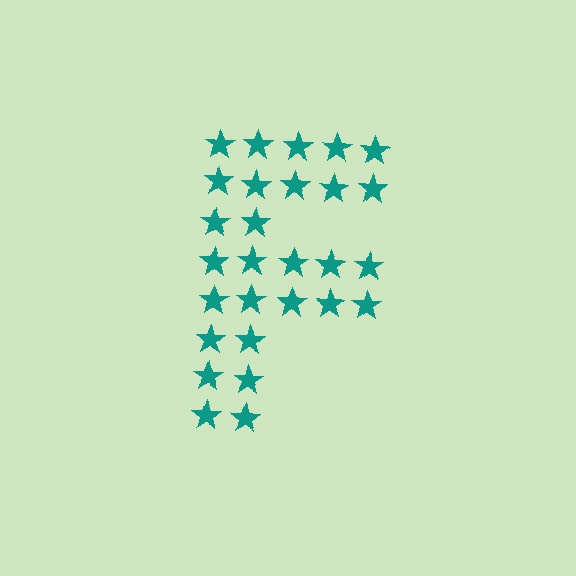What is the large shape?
The large shape is the letter F.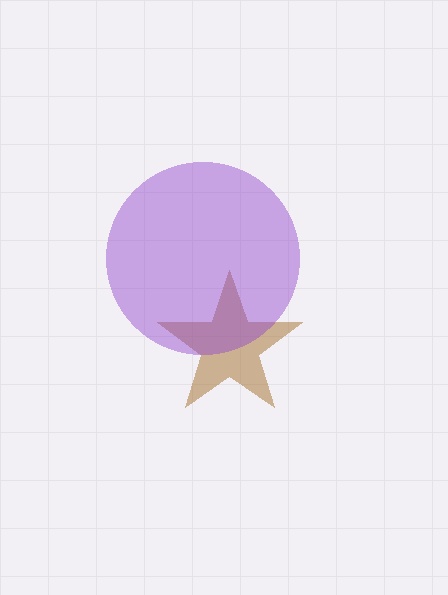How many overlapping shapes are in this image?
There are 2 overlapping shapes in the image.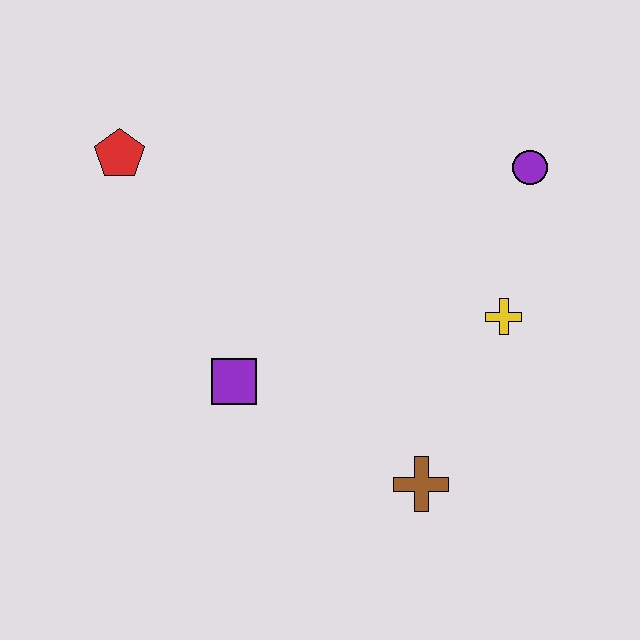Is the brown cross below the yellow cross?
Yes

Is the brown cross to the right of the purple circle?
No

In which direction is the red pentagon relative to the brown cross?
The red pentagon is above the brown cross.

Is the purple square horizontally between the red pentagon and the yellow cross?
Yes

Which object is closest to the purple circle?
The yellow cross is closest to the purple circle.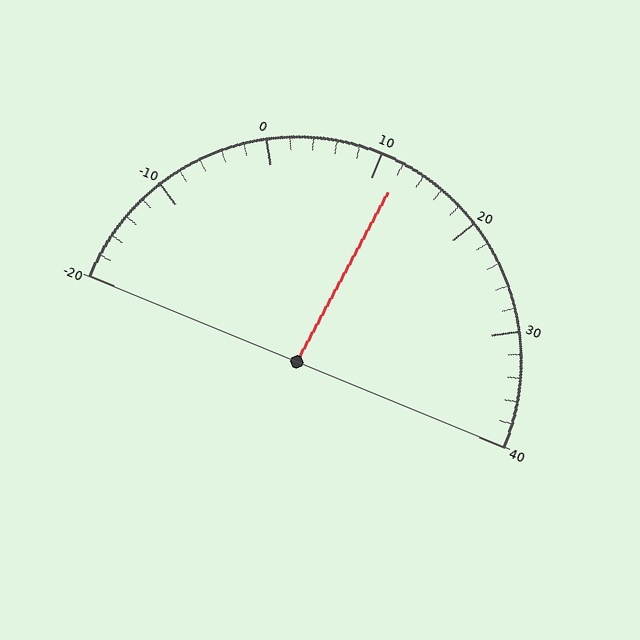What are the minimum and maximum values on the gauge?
The gauge ranges from -20 to 40.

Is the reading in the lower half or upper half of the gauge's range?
The reading is in the upper half of the range (-20 to 40).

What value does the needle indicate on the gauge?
The needle indicates approximately 12.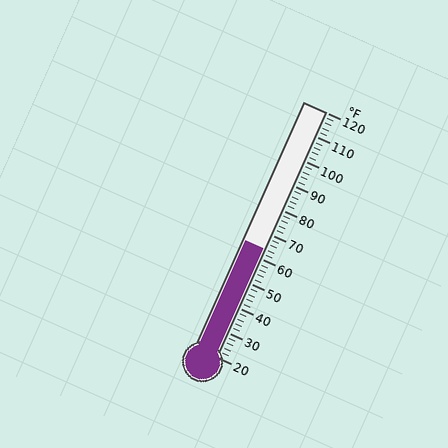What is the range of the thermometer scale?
The thermometer scale ranges from 20°F to 120°F.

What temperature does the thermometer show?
The thermometer shows approximately 64°F.